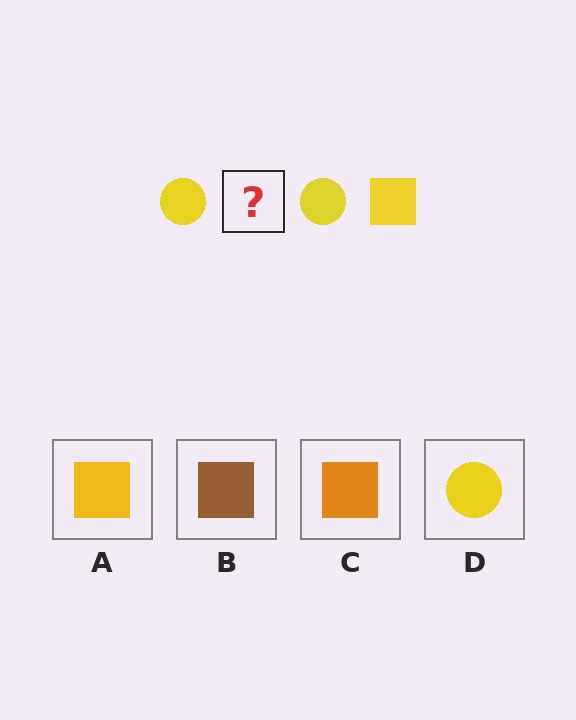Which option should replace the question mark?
Option A.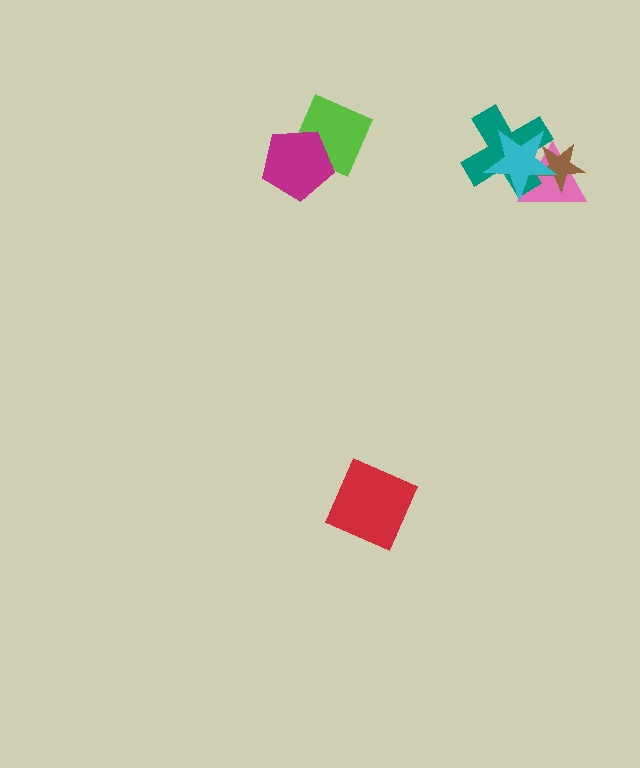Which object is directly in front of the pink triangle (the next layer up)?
The teal cross is directly in front of the pink triangle.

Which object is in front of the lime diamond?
The magenta pentagon is in front of the lime diamond.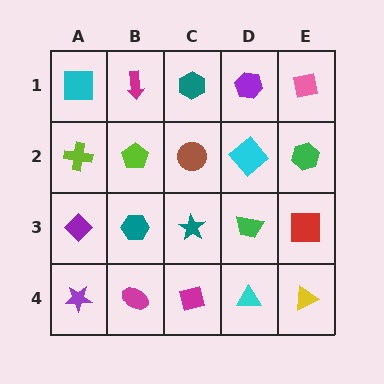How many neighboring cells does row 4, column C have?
3.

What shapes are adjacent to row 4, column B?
A teal hexagon (row 3, column B), a purple star (row 4, column A), a magenta square (row 4, column C).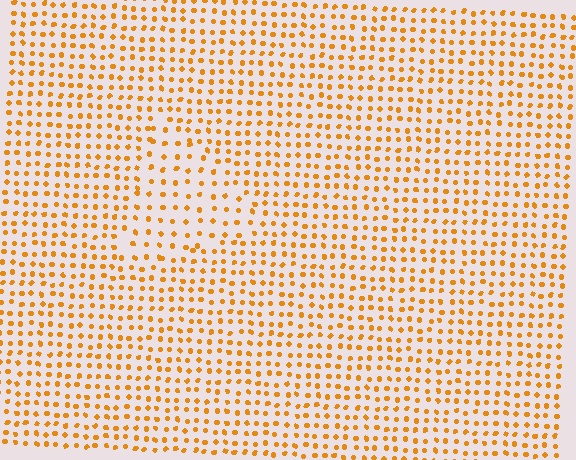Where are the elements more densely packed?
The elements are more densely packed outside the triangle boundary.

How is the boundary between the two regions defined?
The boundary is defined by a change in element density (approximately 1.7x ratio). All elements are the same color, size, and shape.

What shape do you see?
I see a triangle.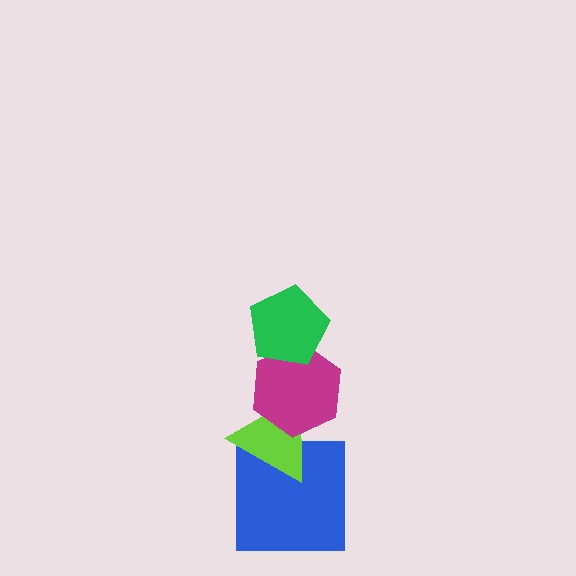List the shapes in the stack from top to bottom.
From top to bottom: the green pentagon, the magenta hexagon, the lime triangle, the blue square.